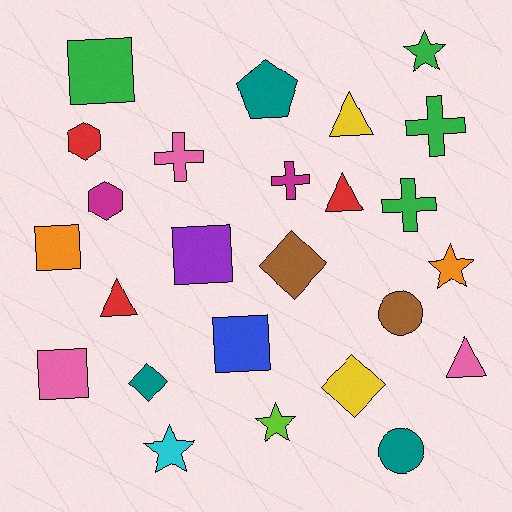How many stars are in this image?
There are 4 stars.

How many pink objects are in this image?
There are 3 pink objects.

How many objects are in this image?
There are 25 objects.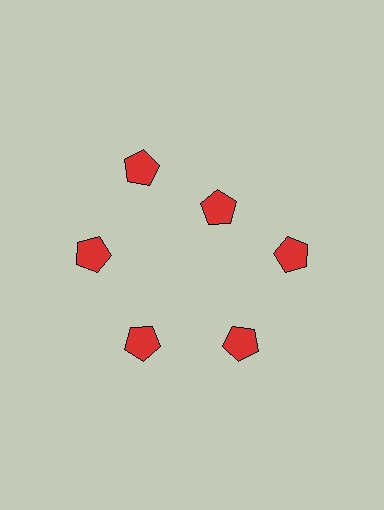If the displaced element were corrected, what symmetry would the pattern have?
It would have 6-fold rotational symmetry — the pattern would map onto itself every 60 degrees.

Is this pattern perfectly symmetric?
No. The 6 red pentagons are arranged in a ring, but one element near the 1 o'clock position is pulled inward toward the center, breaking the 6-fold rotational symmetry.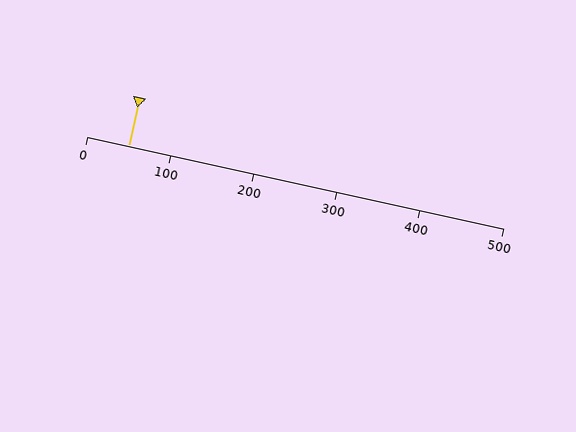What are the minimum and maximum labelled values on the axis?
The axis runs from 0 to 500.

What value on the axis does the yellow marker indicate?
The marker indicates approximately 50.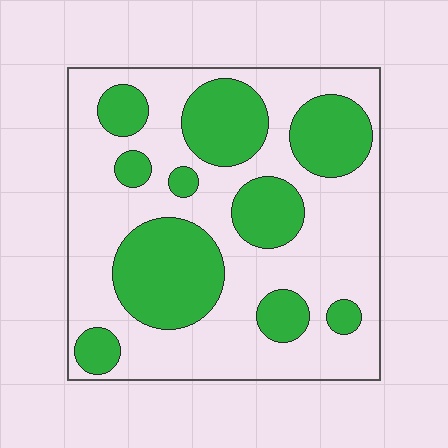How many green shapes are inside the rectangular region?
10.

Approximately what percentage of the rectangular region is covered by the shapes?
Approximately 35%.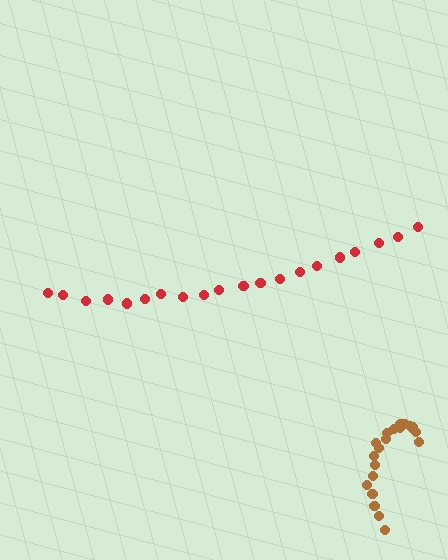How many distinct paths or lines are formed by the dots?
There are 2 distinct paths.